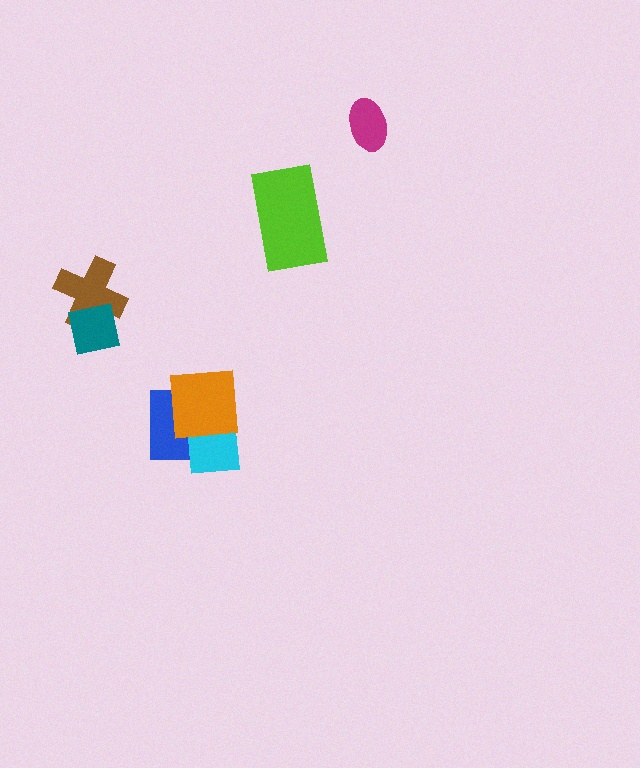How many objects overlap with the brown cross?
1 object overlaps with the brown cross.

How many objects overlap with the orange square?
2 objects overlap with the orange square.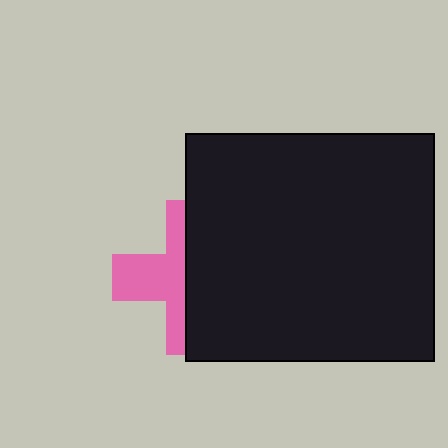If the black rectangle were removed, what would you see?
You would see the complete pink cross.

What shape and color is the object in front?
The object in front is a black rectangle.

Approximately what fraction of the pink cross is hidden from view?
Roughly 55% of the pink cross is hidden behind the black rectangle.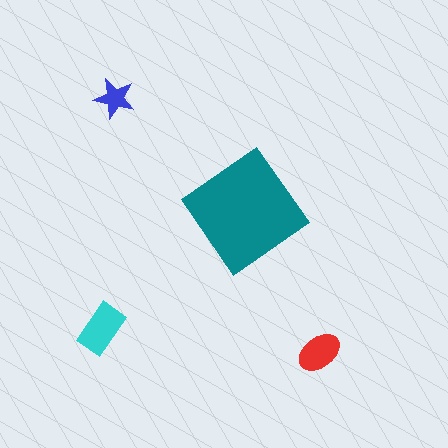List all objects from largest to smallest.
The teal diamond, the cyan rectangle, the red ellipse, the blue star.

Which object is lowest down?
The red ellipse is bottommost.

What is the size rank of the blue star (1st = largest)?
4th.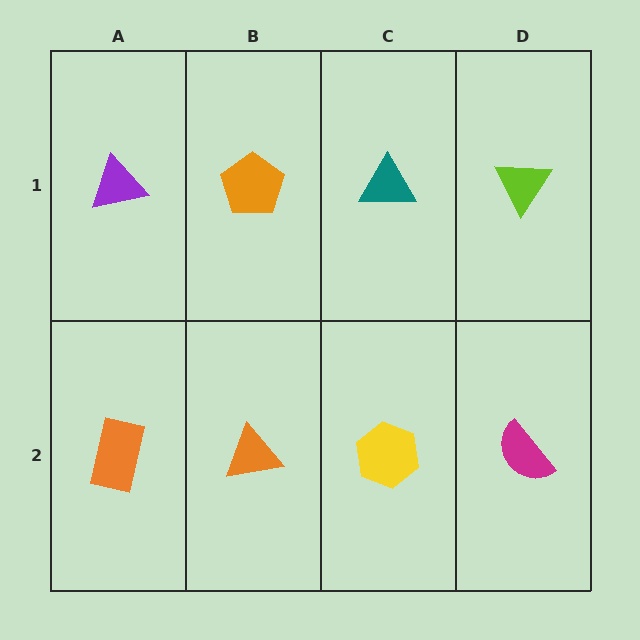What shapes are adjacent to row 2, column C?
A teal triangle (row 1, column C), an orange triangle (row 2, column B), a magenta semicircle (row 2, column D).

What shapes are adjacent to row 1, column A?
An orange rectangle (row 2, column A), an orange pentagon (row 1, column B).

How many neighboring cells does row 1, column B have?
3.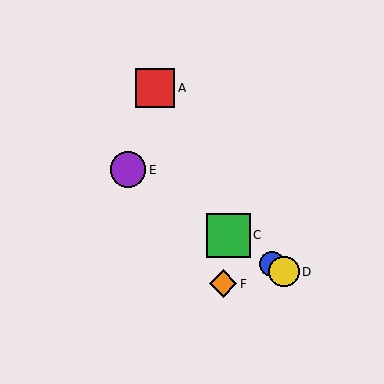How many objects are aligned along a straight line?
4 objects (B, C, D, E) are aligned along a straight line.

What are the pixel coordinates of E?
Object E is at (128, 170).